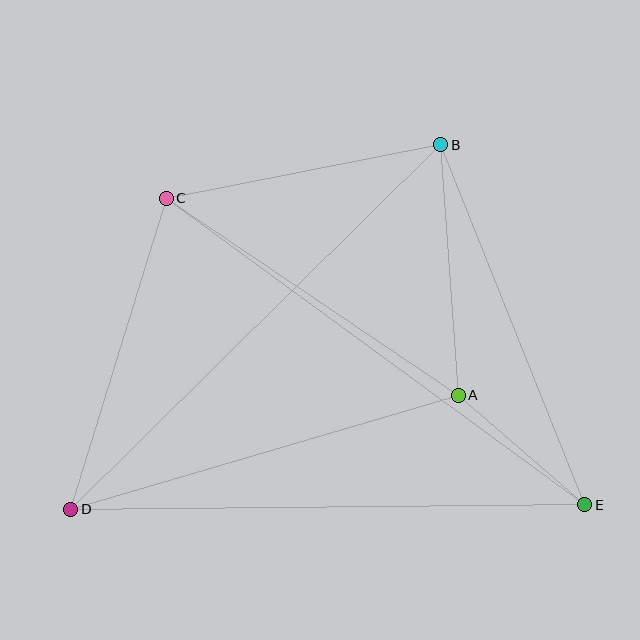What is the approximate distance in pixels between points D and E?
The distance between D and E is approximately 514 pixels.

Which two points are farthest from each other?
Points B and D are farthest from each other.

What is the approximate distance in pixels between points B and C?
The distance between B and C is approximately 280 pixels.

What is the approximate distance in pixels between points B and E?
The distance between B and E is approximately 388 pixels.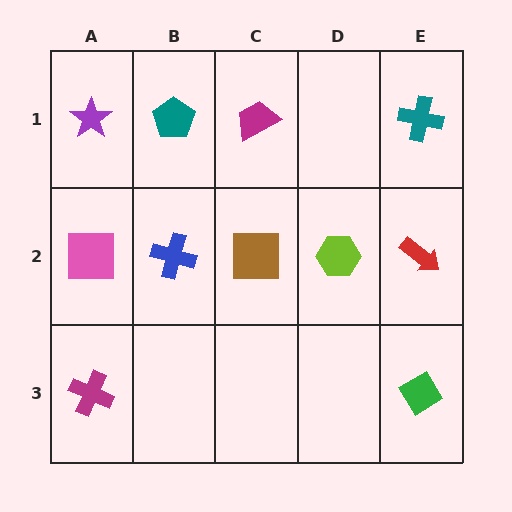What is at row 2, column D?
A lime hexagon.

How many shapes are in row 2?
5 shapes.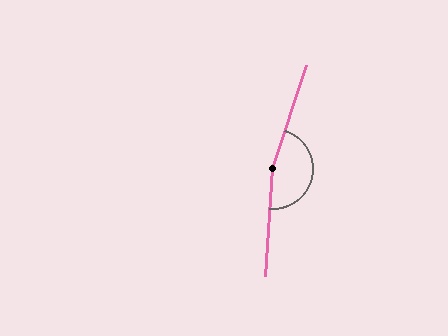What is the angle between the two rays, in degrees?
Approximately 166 degrees.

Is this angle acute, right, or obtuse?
It is obtuse.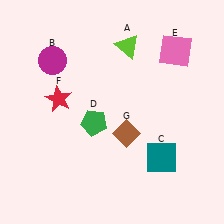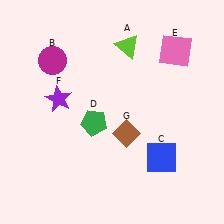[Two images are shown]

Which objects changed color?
C changed from teal to blue. F changed from red to purple.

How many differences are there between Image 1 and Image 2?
There are 2 differences between the two images.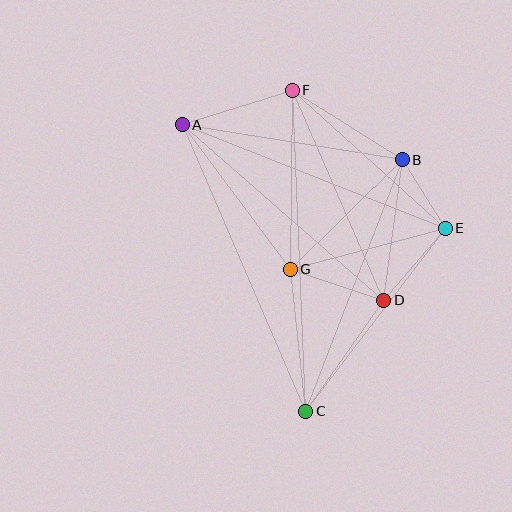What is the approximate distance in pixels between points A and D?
The distance between A and D is approximately 267 pixels.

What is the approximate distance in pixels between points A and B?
The distance between A and B is approximately 223 pixels.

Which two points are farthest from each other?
Points C and F are farthest from each other.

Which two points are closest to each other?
Points B and E are closest to each other.